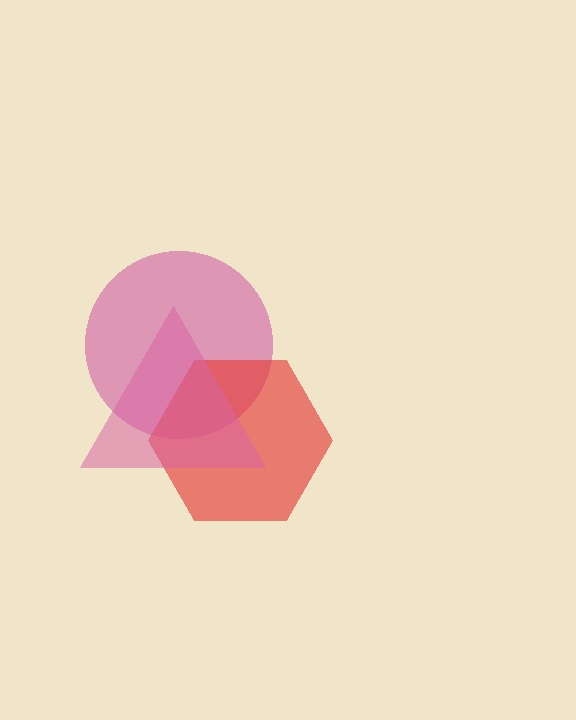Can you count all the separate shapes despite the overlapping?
Yes, there are 3 separate shapes.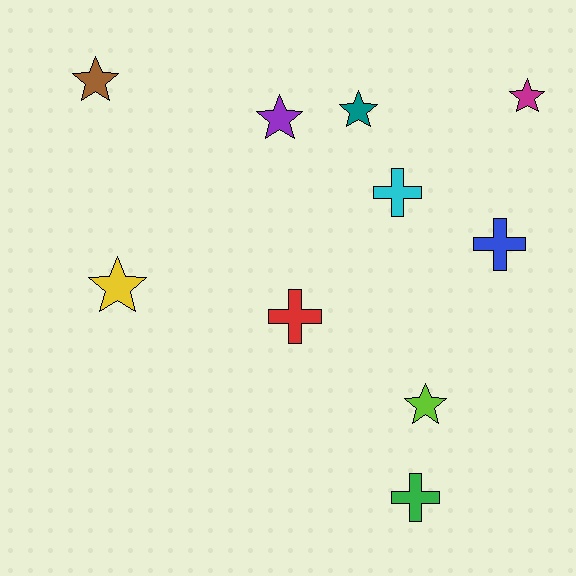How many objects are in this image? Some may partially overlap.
There are 10 objects.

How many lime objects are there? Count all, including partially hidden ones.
There is 1 lime object.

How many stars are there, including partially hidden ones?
There are 6 stars.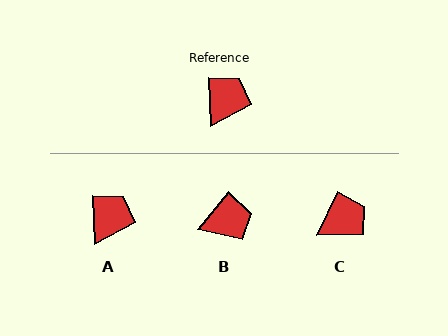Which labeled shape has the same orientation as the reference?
A.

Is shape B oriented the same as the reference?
No, it is off by about 42 degrees.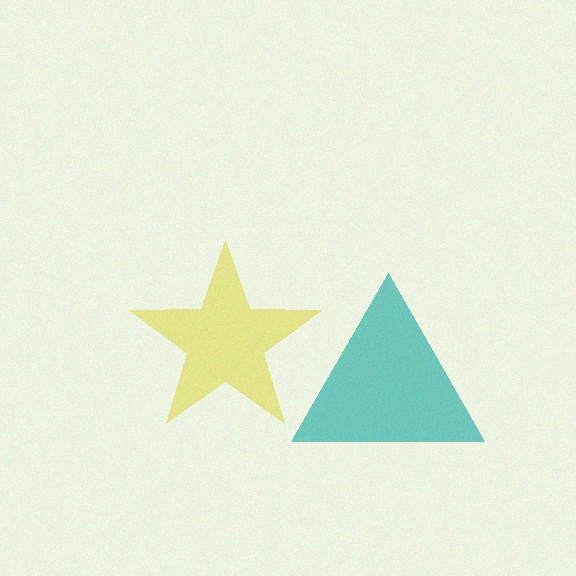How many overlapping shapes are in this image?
There are 2 overlapping shapes in the image.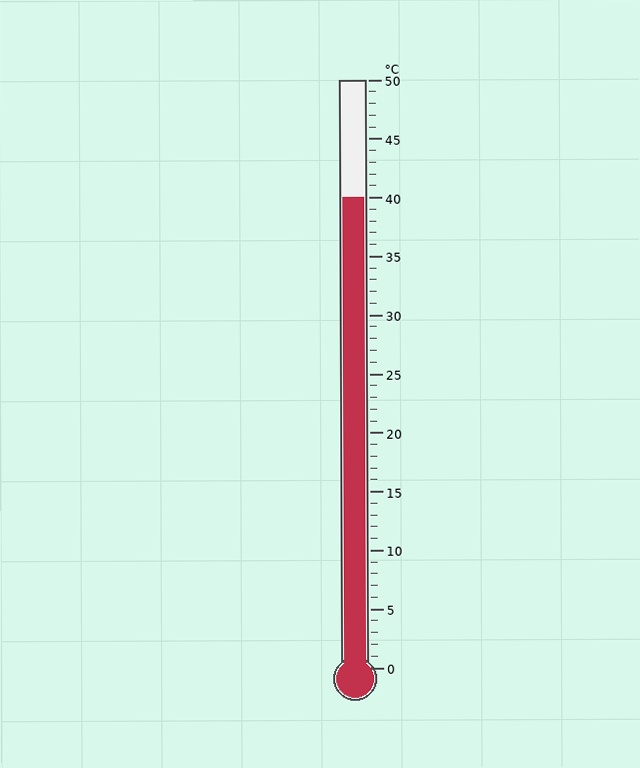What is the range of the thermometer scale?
The thermometer scale ranges from 0°C to 50°C.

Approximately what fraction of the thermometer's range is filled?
The thermometer is filled to approximately 80% of its range.